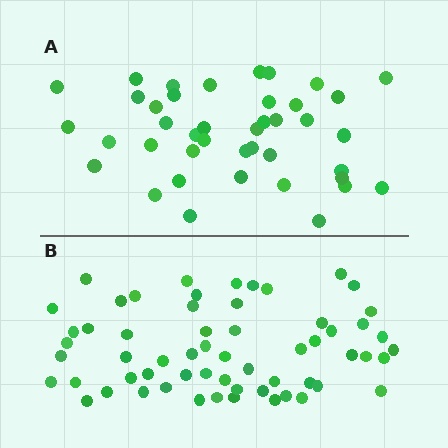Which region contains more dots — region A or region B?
Region B (the bottom region) has more dots.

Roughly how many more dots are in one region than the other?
Region B has approximately 20 more dots than region A.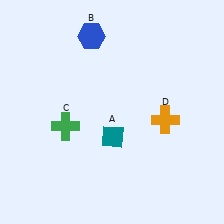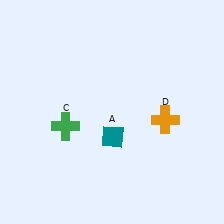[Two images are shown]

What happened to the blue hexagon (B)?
The blue hexagon (B) was removed in Image 2. It was in the top-left area of Image 1.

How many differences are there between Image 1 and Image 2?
There is 1 difference between the two images.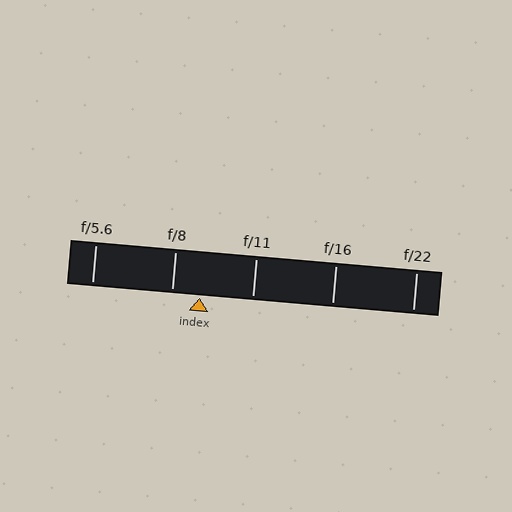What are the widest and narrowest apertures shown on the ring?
The widest aperture shown is f/5.6 and the narrowest is f/22.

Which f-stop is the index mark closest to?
The index mark is closest to f/8.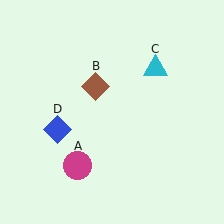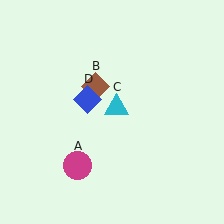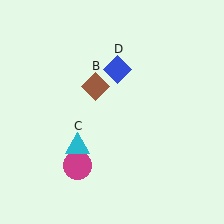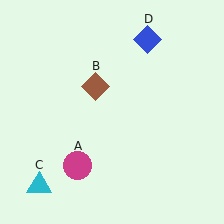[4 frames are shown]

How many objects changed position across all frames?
2 objects changed position: cyan triangle (object C), blue diamond (object D).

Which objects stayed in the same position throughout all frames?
Magenta circle (object A) and brown diamond (object B) remained stationary.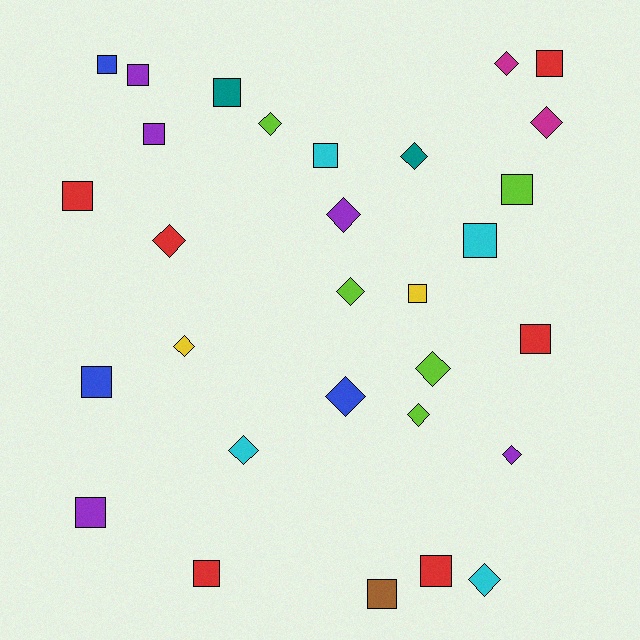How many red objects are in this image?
There are 6 red objects.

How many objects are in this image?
There are 30 objects.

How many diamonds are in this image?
There are 14 diamonds.